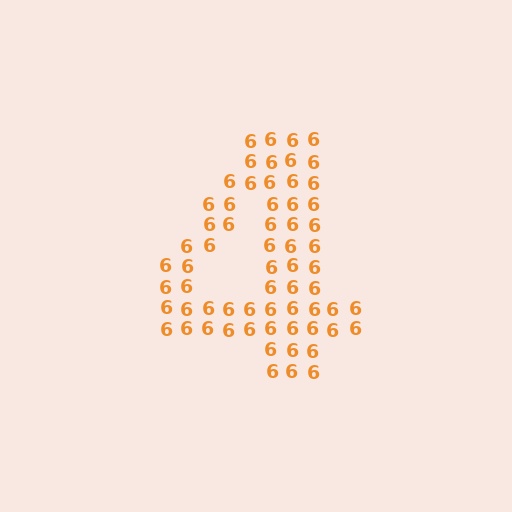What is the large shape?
The large shape is the digit 4.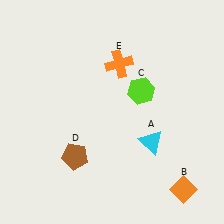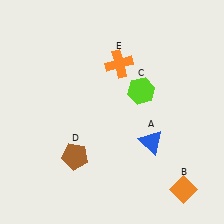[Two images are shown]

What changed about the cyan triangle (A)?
In Image 1, A is cyan. In Image 2, it changed to blue.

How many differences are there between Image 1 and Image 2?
There is 1 difference between the two images.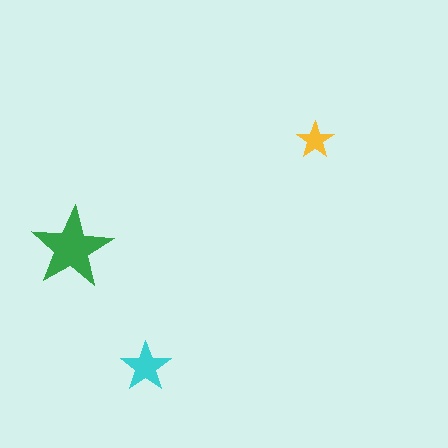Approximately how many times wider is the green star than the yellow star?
About 2 times wider.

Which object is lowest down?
The cyan star is bottommost.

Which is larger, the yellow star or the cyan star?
The cyan one.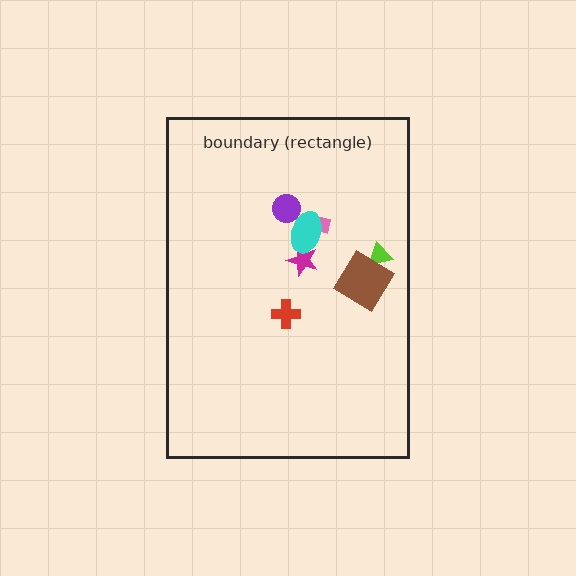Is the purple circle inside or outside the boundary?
Inside.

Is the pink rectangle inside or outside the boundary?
Inside.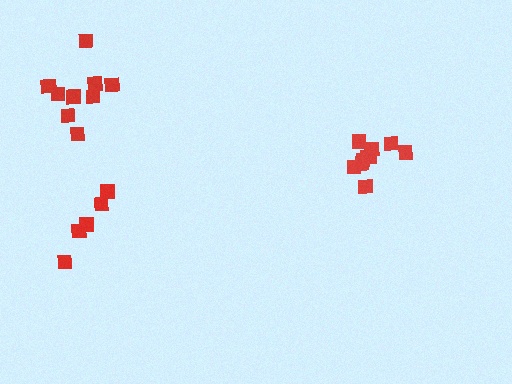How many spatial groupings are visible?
There are 3 spatial groupings.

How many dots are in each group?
Group 1: 10 dots, Group 2: 10 dots, Group 3: 6 dots (26 total).